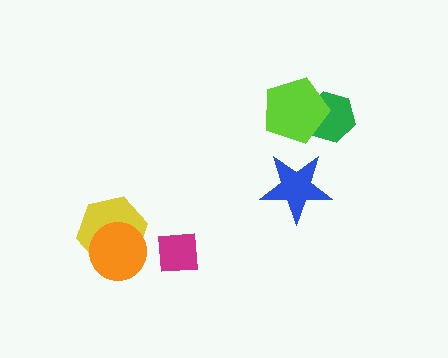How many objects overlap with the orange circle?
1 object overlaps with the orange circle.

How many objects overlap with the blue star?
0 objects overlap with the blue star.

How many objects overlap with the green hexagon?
1 object overlaps with the green hexagon.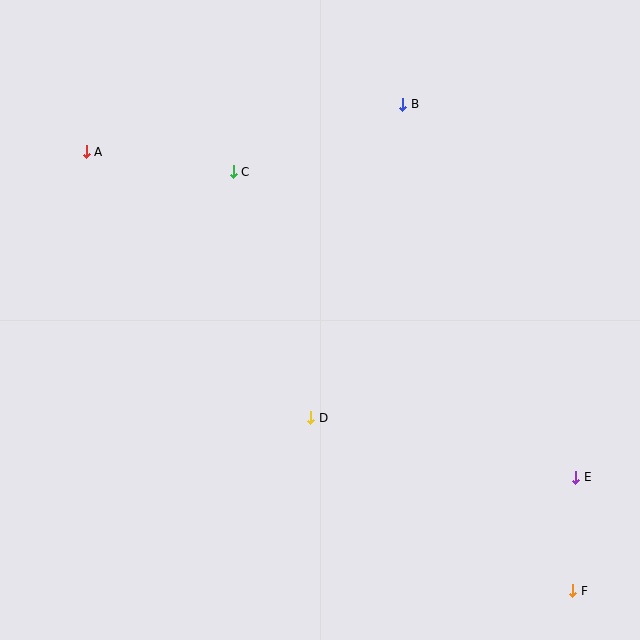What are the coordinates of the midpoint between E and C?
The midpoint between E and C is at (404, 325).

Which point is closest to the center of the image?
Point D at (311, 418) is closest to the center.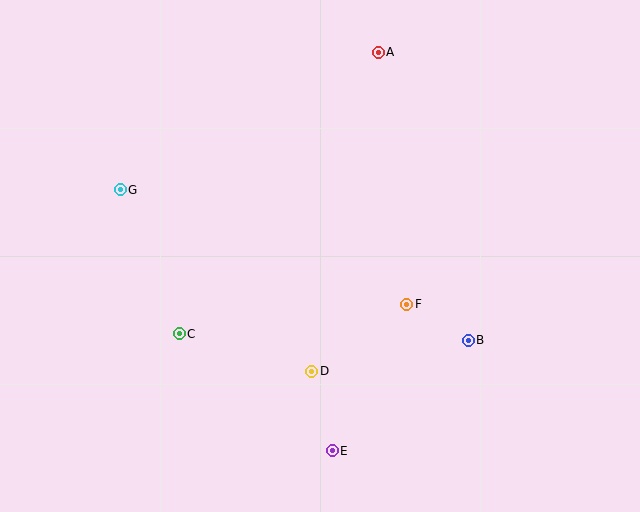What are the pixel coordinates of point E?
Point E is at (332, 451).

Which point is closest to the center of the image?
Point F at (407, 304) is closest to the center.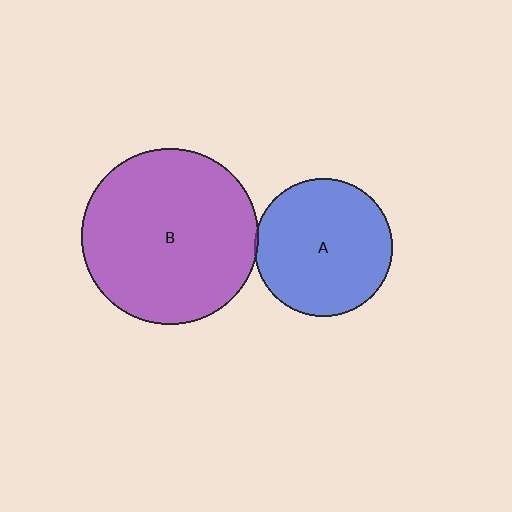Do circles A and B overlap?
Yes.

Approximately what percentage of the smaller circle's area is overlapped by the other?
Approximately 5%.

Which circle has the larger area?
Circle B (purple).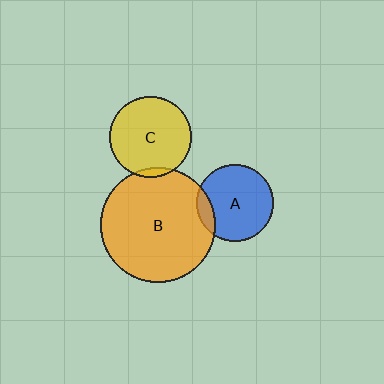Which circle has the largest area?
Circle B (orange).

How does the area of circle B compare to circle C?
Approximately 2.0 times.